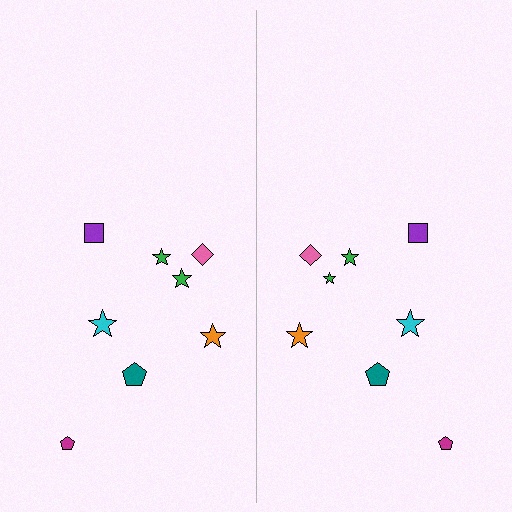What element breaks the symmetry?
The green star on the right side has a different size than its mirror counterpart.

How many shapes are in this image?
There are 16 shapes in this image.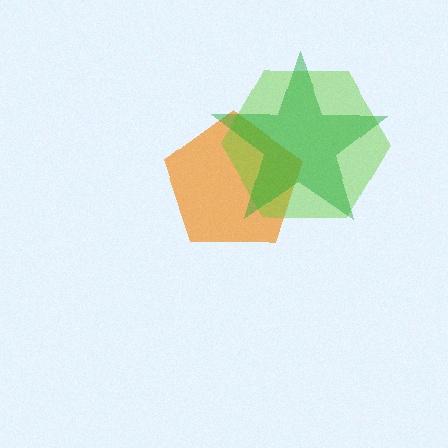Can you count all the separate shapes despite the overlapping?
Yes, there are 3 separate shapes.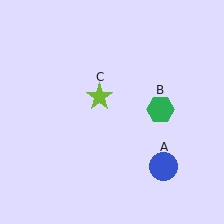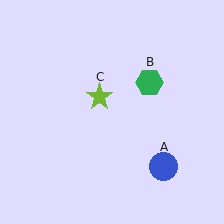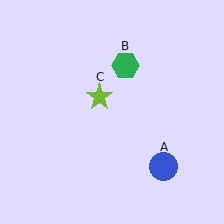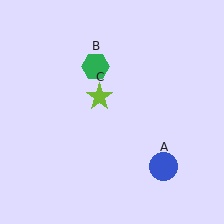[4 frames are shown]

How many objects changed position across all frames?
1 object changed position: green hexagon (object B).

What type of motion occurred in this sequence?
The green hexagon (object B) rotated counterclockwise around the center of the scene.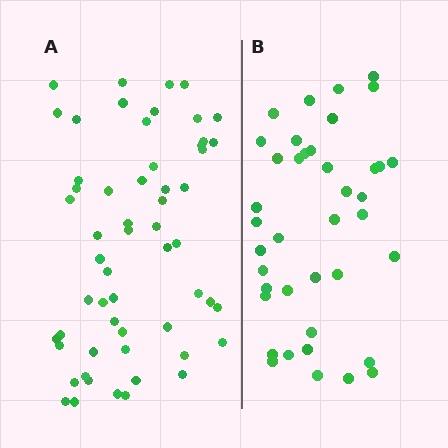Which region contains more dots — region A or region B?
Region A (the left region) has more dots.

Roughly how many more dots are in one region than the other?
Region A has approximately 15 more dots than region B.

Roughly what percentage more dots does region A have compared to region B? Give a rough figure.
About 40% more.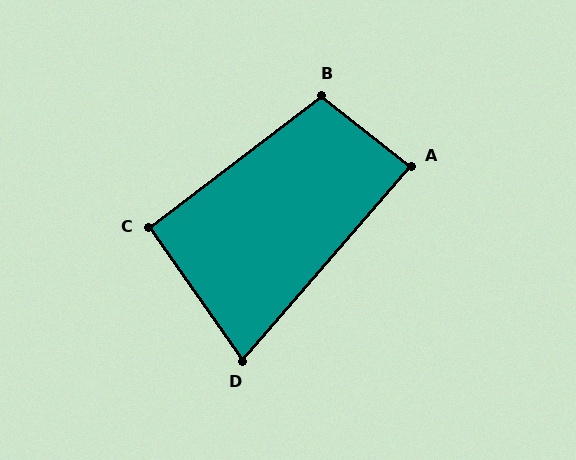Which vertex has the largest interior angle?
B, at approximately 104 degrees.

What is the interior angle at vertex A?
Approximately 87 degrees (approximately right).